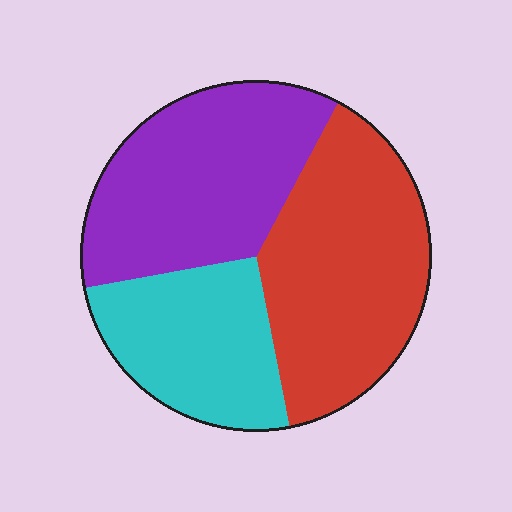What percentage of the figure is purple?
Purple takes up about three eighths (3/8) of the figure.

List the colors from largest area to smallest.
From largest to smallest: red, purple, cyan.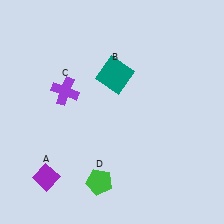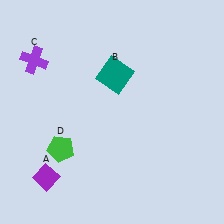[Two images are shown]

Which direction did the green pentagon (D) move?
The green pentagon (D) moved left.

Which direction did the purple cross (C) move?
The purple cross (C) moved left.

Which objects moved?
The objects that moved are: the purple cross (C), the green pentagon (D).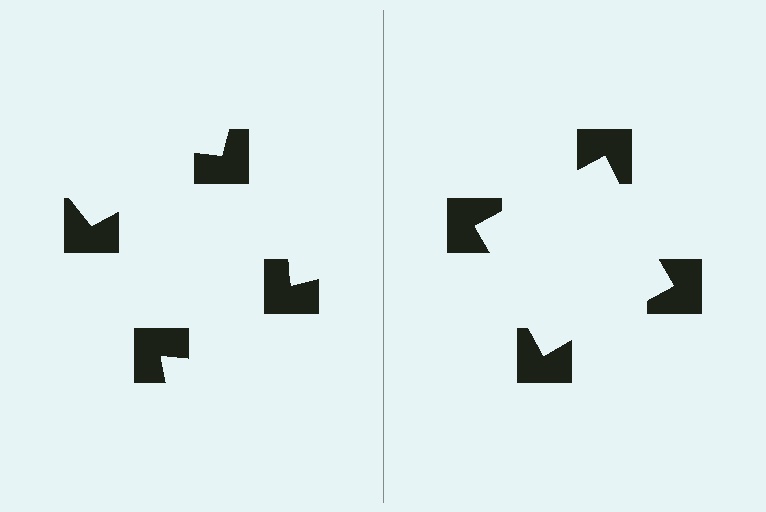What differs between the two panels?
The notched squares are positioned identically on both sides; only the wedge orientations differ. On the right they align to a square; on the left they are misaligned.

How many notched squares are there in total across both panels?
8 — 4 on each side.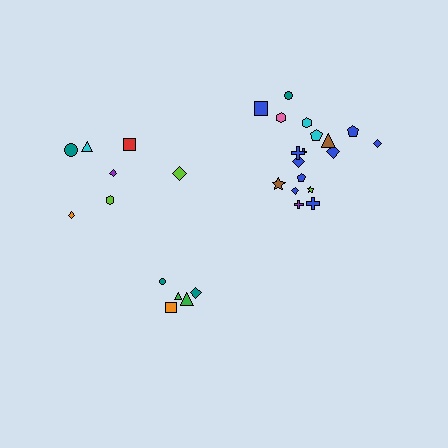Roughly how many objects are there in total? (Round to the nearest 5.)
Roughly 30 objects in total.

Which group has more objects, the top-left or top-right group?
The top-right group.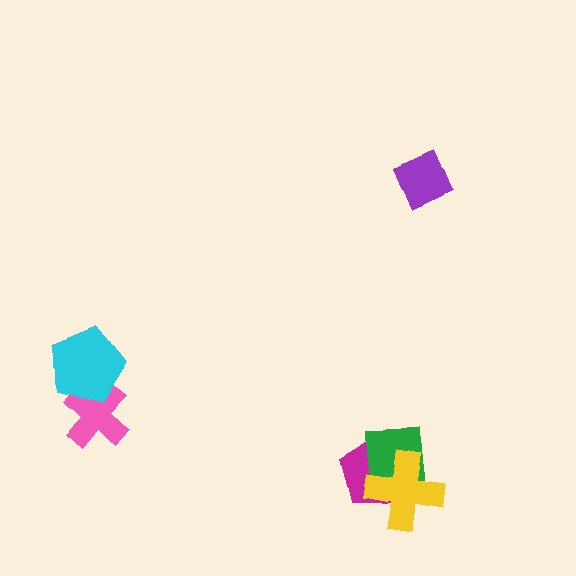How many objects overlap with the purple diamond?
0 objects overlap with the purple diamond.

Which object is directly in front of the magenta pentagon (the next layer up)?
The green square is directly in front of the magenta pentagon.